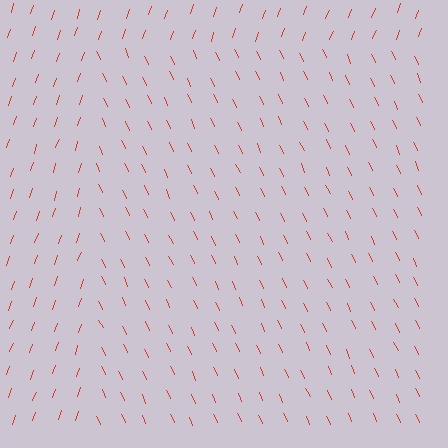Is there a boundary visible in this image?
Yes, there is a texture boundary formed by a change in line orientation.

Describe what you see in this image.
The image is filled with small red line segments. A rectangle region in the image has lines oriented differently from the surrounding lines, creating a visible texture boundary.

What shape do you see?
I see a rectangle.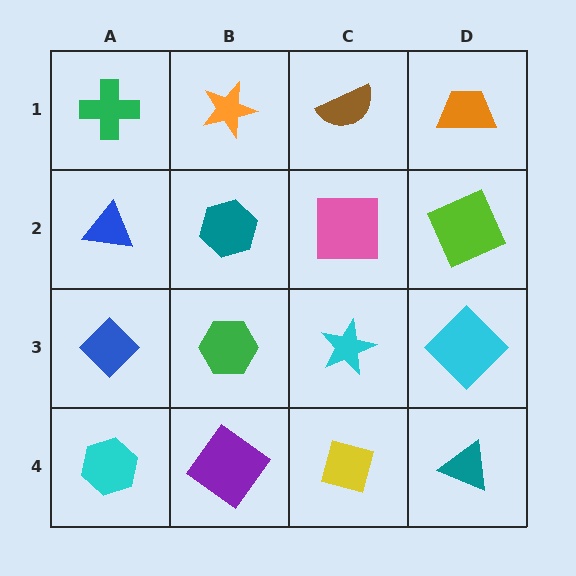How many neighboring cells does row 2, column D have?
3.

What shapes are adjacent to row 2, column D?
An orange trapezoid (row 1, column D), a cyan diamond (row 3, column D), a pink square (row 2, column C).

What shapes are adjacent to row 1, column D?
A lime square (row 2, column D), a brown semicircle (row 1, column C).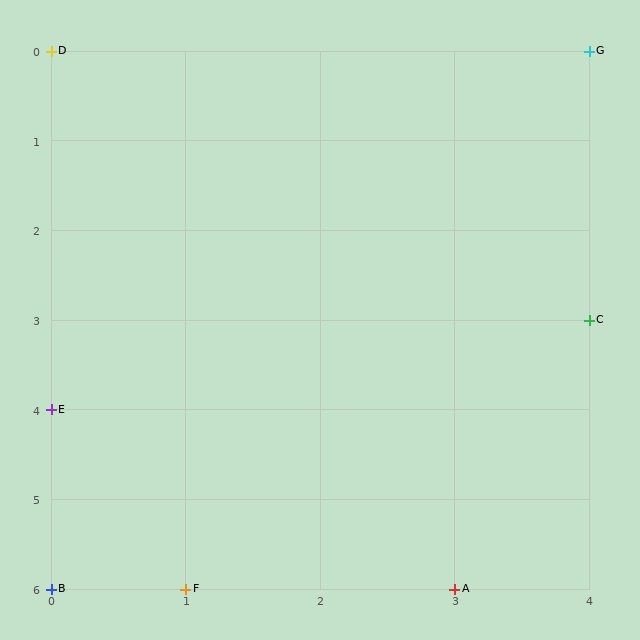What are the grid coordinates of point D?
Point D is at grid coordinates (0, 0).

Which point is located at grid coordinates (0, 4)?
Point E is at (0, 4).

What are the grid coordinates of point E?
Point E is at grid coordinates (0, 4).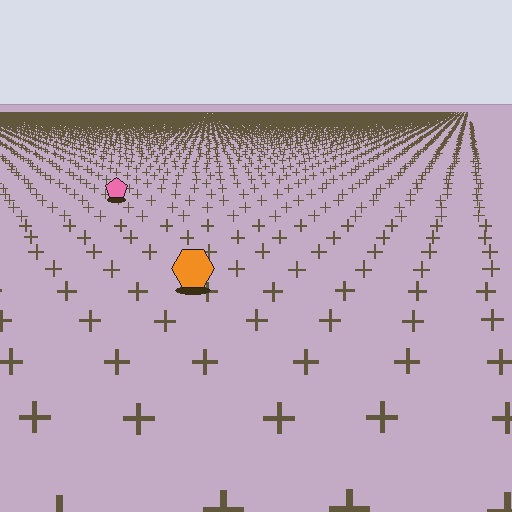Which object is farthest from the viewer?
The pink pentagon is farthest from the viewer. It appears smaller and the ground texture around it is denser.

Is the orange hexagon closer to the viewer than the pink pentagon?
Yes. The orange hexagon is closer — you can tell from the texture gradient: the ground texture is coarser near it.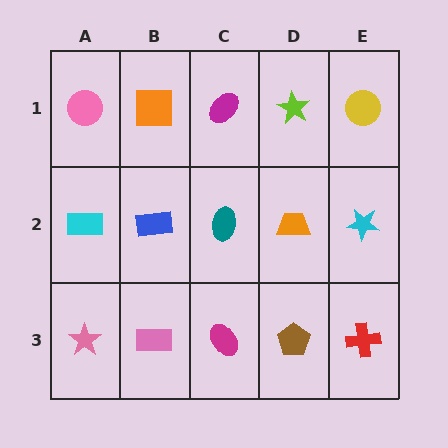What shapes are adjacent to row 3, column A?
A cyan rectangle (row 2, column A), a pink rectangle (row 3, column B).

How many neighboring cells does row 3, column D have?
3.